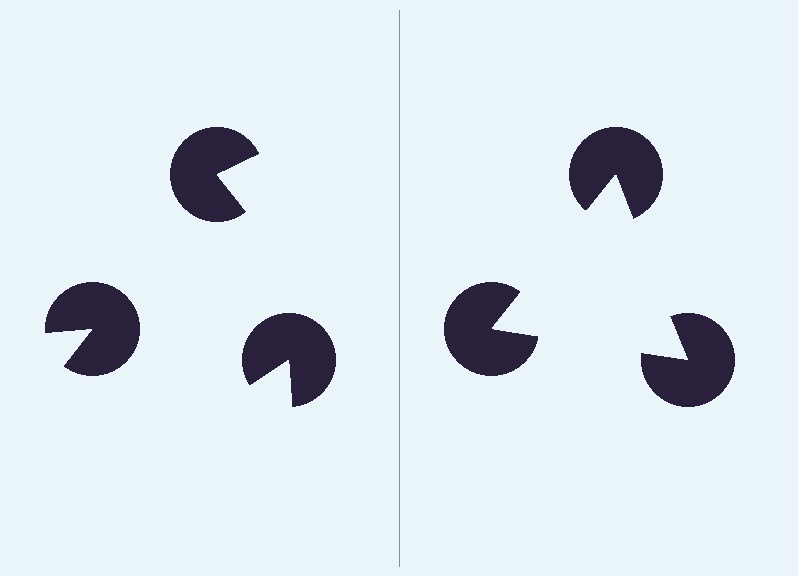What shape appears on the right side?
An illusory triangle.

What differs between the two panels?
The pac-man discs are positioned identically on both sides; only the wedge orientations differ. On the right they align to a triangle; on the left they are misaligned.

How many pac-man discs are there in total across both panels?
6 — 3 on each side.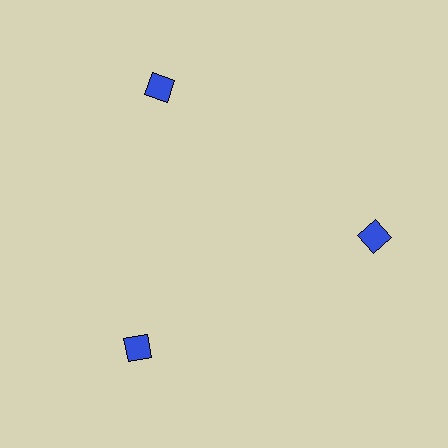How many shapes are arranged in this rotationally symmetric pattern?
There are 3 shapes, arranged in 3 groups of 1.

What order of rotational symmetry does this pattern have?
This pattern has 3-fold rotational symmetry.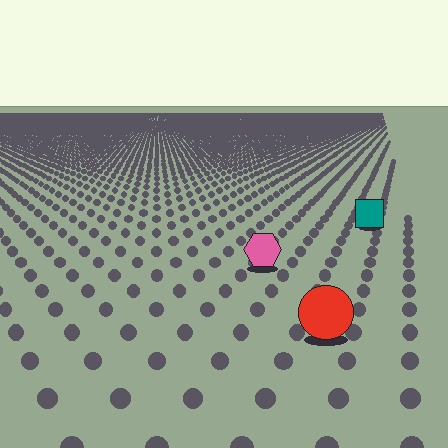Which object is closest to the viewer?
The red circle is closest. The texture marks near it are larger and more spread out.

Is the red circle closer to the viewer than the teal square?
Yes. The red circle is closer — you can tell from the texture gradient: the ground texture is coarser near it.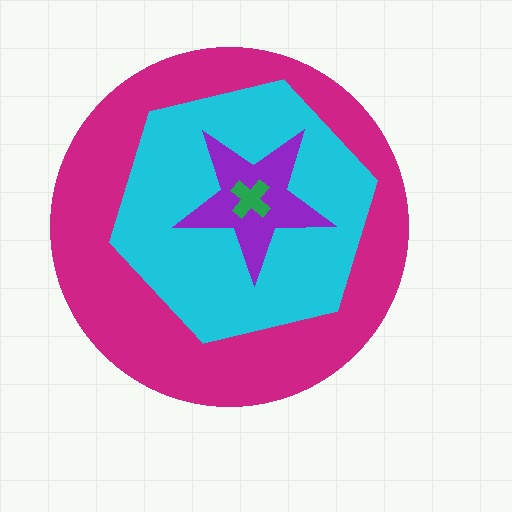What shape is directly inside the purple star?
The green cross.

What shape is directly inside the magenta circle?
The cyan hexagon.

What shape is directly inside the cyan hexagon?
The purple star.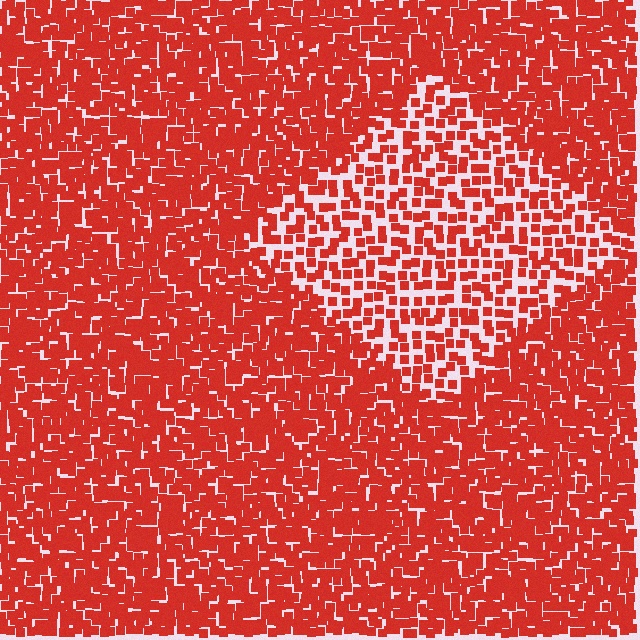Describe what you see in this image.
The image contains small red elements arranged at two different densities. A diamond-shaped region is visible where the elements are less densely packed than the surrounding area.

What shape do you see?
I see a diamond.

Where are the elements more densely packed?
The elements are more densely packed outside the diamond boundary.